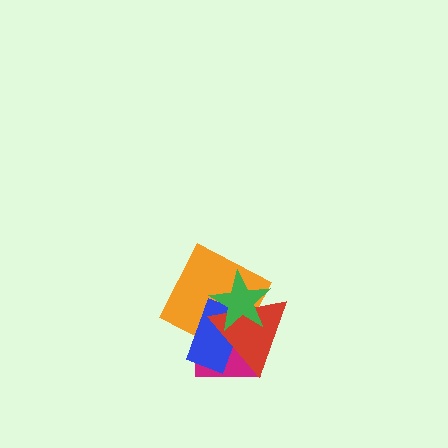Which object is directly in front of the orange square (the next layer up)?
The magenta rectangle is directly in front of the orange square.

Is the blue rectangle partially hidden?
Yes, it is partially covered by another shape.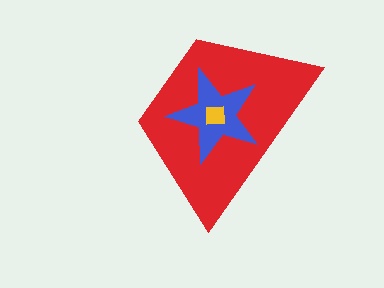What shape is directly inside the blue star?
The yellow square.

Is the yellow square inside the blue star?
Yes.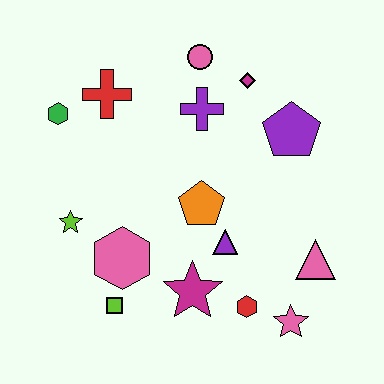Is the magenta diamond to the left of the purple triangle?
No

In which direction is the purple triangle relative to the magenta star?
The purple triangle is above the magenta star.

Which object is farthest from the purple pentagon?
The lime square is farthest from the purple pentagon.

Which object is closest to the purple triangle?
The orange pentagon is closest to the purple triangle.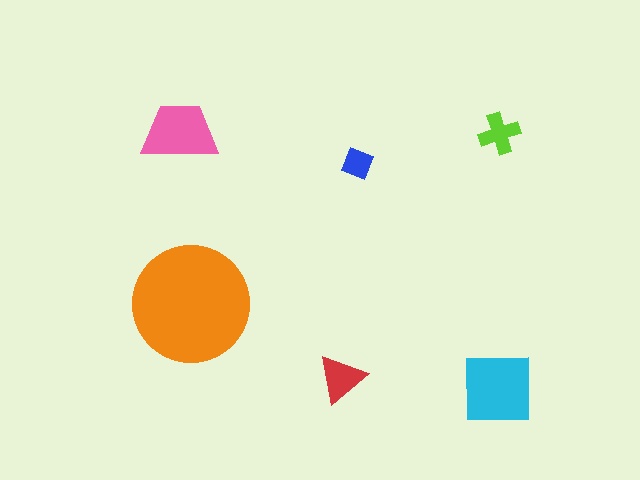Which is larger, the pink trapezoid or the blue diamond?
The pink trapezoid.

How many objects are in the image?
There are 6 objects in the image.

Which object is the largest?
The orange circle.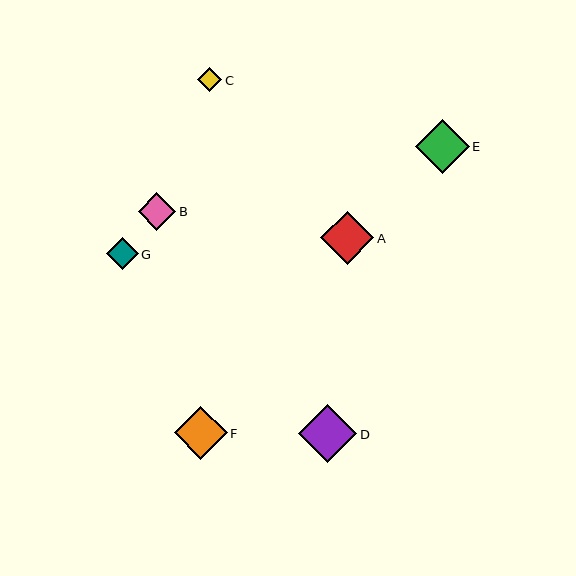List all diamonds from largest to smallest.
From largest to smallest: D, E, A, F, B, G, C.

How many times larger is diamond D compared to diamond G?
Diamond D is approximately 1.8 times the size of diamond G.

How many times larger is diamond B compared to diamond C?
Diamond B is approximately 1.5 times the size of diamond C.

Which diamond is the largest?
Diamond D is the largest with a size of approximately 58 pixels.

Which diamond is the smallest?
Diamond C is the smallest with a size of approximately 24 pixels.